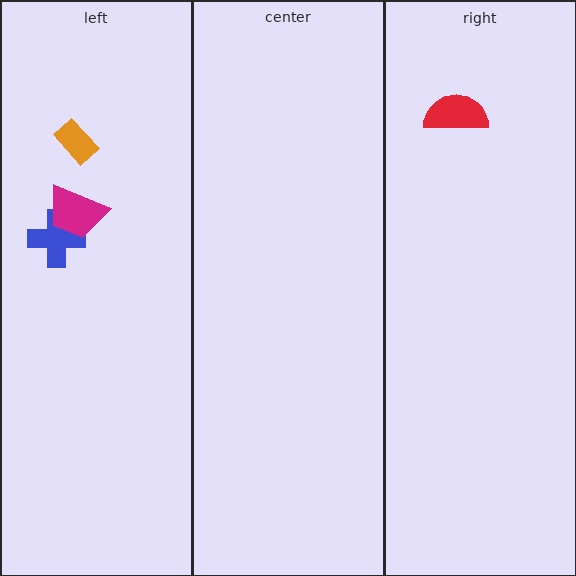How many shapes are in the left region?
3.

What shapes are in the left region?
The blue cross, the magenta trapezoid, the orange rectangle.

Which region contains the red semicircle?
The right region.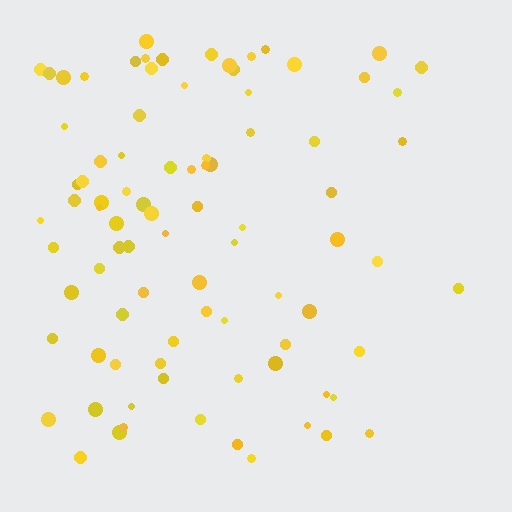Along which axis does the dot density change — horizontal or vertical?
Horizontal.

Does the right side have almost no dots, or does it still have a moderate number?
Still a moderate number, just noticeably fewer than the left.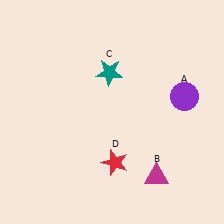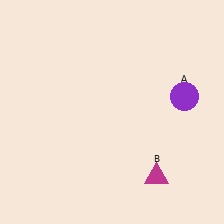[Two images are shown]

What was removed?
The teal star (C), the red star (D) were removed in Image 2.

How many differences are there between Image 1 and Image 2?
There are 2 differences between the two images.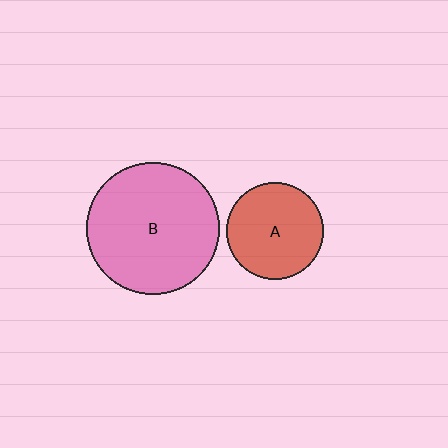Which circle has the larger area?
Circle B (pink).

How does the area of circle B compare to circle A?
Approximately 1.9 times.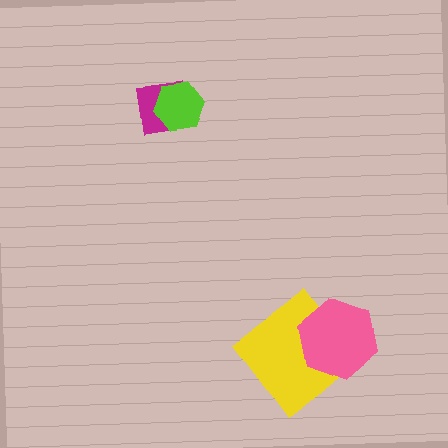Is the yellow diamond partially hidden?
Yes, it is partially covered by another shape.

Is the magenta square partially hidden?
Yes, it is partially covered by another shape.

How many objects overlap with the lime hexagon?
1 object overlaps with the lime hexagon.